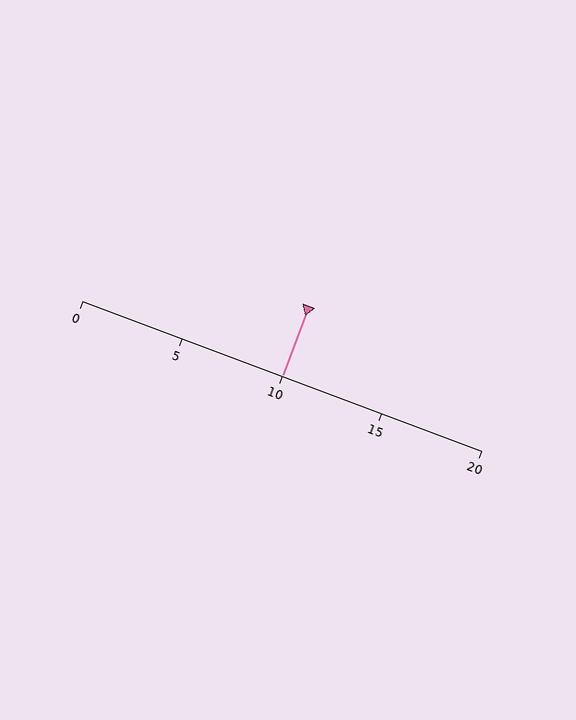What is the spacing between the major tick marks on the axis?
The major ticks are spaced 5 apart.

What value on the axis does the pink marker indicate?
The marker indicates approximately 10.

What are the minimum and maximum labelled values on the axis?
The axis runs from 0 to 20.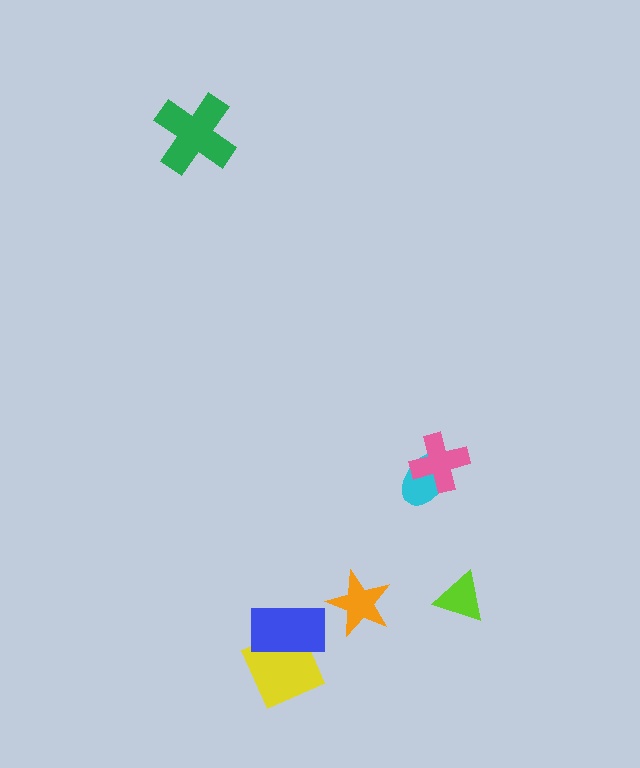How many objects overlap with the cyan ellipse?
1 object overlaps with the cyan ellipse.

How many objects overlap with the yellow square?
1 object overlaps with the yellow square.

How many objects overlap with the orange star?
0 objects overlap with the orange star.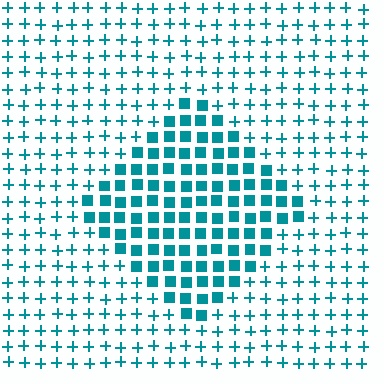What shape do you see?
I see a diamond.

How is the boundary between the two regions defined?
The boundary is defined by a change in element shape: squares inside vs. plus signs outside. All elements share the same color and spacing.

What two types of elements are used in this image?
The image uses squares inside the diamond region and plus signs outside it.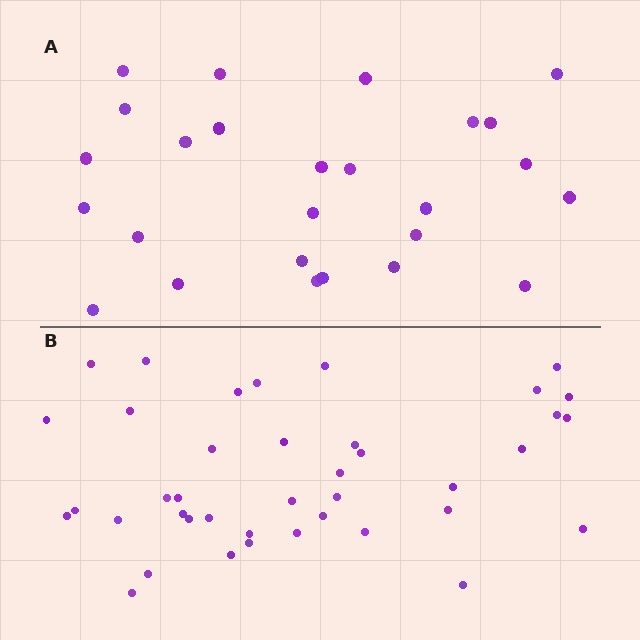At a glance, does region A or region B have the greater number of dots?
Region B (the bottom region) has more dots.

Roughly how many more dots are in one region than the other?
Region B has approximately 15 more dots than region A.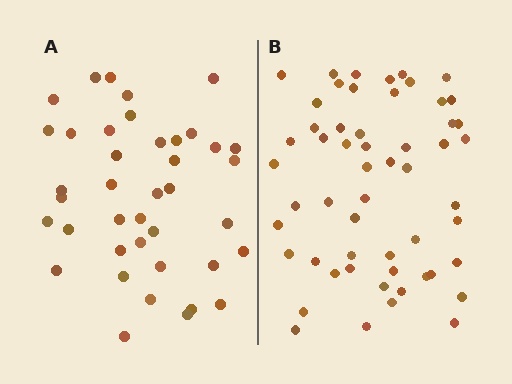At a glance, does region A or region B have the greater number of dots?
Region B (the right region) has more dots.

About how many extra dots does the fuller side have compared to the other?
Region B has approximately 15 more dots than region A.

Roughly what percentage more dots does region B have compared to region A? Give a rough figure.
About 40% more.